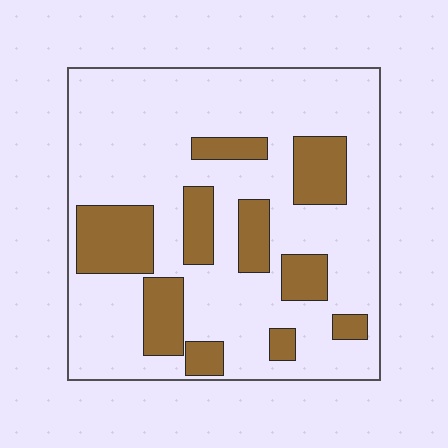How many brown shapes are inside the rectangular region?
10.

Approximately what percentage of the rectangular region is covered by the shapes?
Approximately 25%.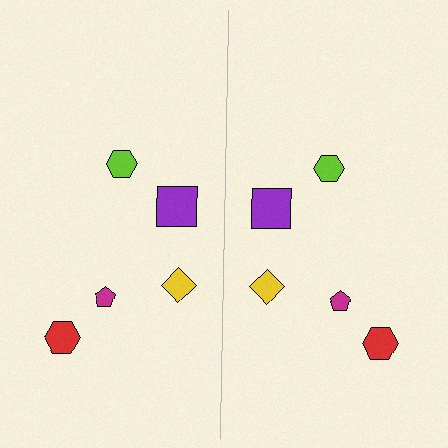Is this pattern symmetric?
Yes, this pattern has bilateral (reflection) symmetry.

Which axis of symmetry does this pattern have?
The pattern has a vertical axis of symmetry running through the center of the image.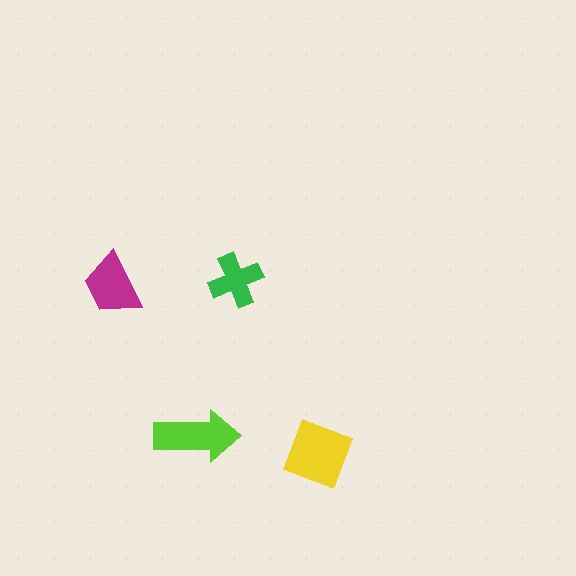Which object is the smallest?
The green cross.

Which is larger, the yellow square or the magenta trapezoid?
The yellow square.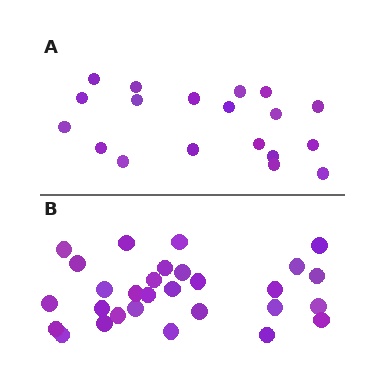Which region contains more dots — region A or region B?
Region B (the bottom region) has more dots.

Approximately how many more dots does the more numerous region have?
Region B has roughly 10 or so more dots than region A.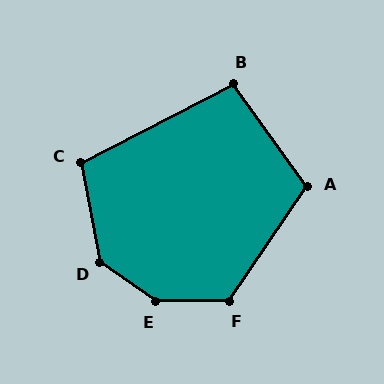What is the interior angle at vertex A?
Approximately 110 degrees (obtuse).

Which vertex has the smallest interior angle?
B, at approximately 99 degrees.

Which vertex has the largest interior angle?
E, at approximately 144 degrees.